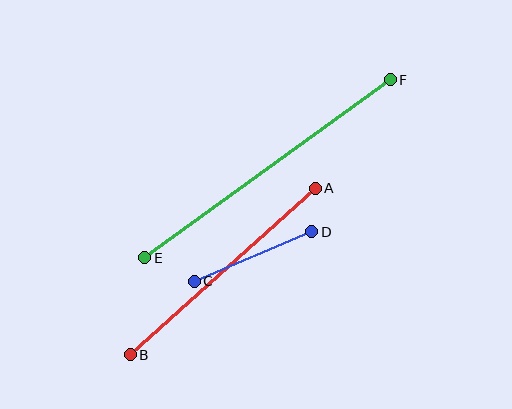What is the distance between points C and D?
The distance is approximately 127 pixels.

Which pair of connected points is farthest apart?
Points E and F are farthest apart.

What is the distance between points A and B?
The distance is approximately 249 pixels.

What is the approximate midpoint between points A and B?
The midpoint is at approximately (223, 272) pixels.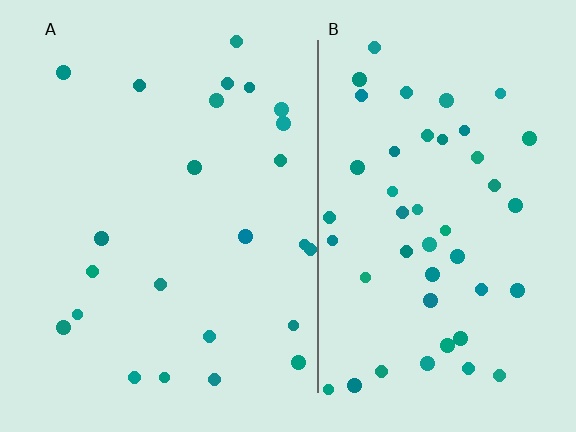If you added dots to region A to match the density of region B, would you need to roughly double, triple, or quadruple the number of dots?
Approximately double.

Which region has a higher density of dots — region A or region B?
B (the right).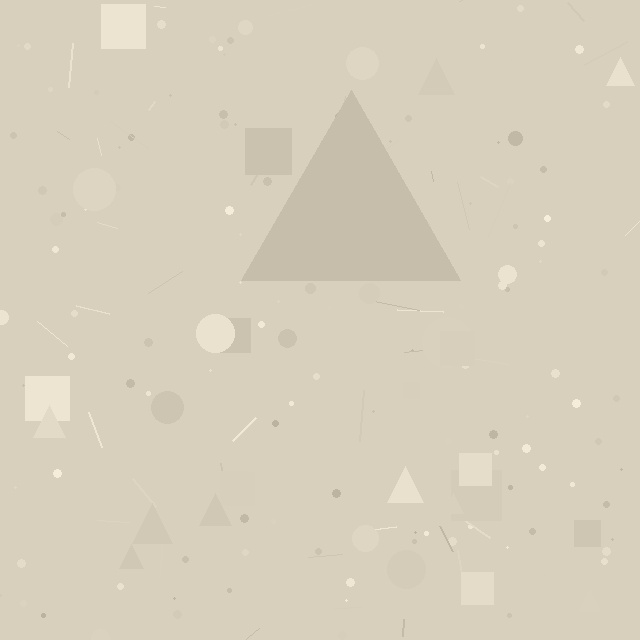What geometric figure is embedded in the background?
A triangle is embedded in the background.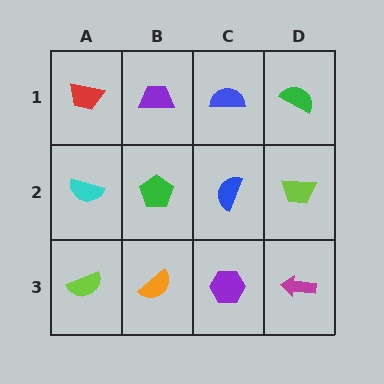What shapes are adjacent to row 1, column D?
A lime trapezoid (row 2, column D), a blue semicircle (row 1, column C).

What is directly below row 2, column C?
A purple hexagon.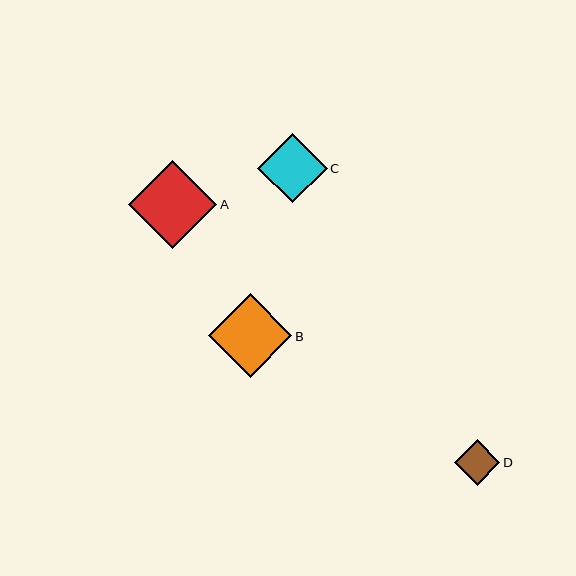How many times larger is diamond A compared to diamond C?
Diamond A is approximately 1.3 times the size of diamond C.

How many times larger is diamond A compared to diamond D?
Diamond A is approximately 1.9 times the size of diamond D.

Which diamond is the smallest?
Diamond D is the smallest with a size of approximately 46 pixels.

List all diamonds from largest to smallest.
From largest to smallest: A, B, C, D.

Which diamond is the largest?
Diamond A is the largest with a size of approximately 88 pixels.